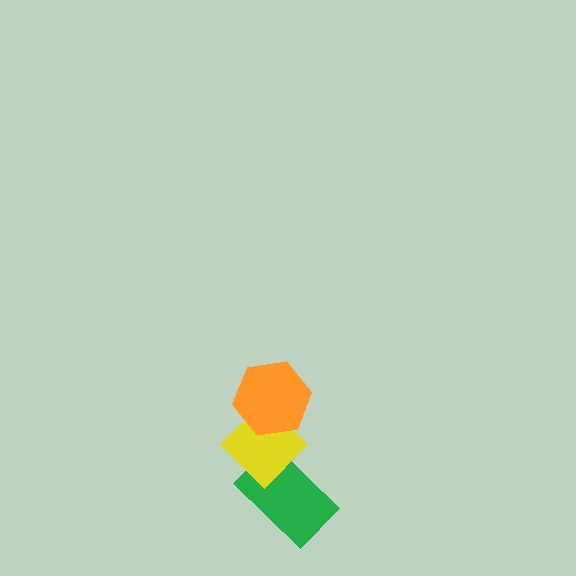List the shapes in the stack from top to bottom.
From top to bottom: the orange hexagon, the yellow diamond, the green rectangle.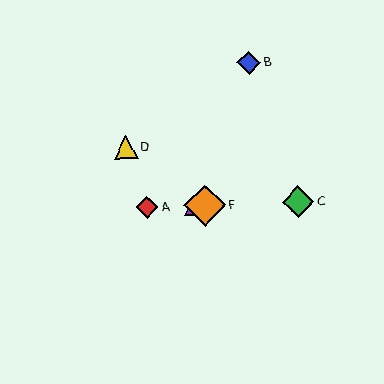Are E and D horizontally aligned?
No, E is at y≈206 and D is at y≈147.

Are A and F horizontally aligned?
Yes, both are at y≈207.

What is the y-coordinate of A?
Object A is at y≈207.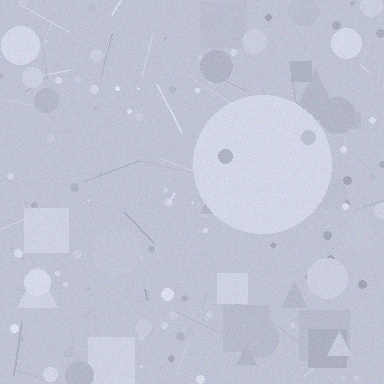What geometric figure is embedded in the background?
A circle is embedded in the background.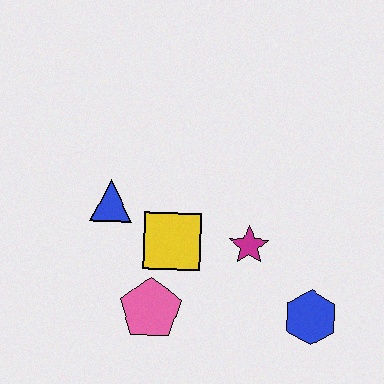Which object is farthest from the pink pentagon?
The blue hexagon is farthest from the pink pentagon.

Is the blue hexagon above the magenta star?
No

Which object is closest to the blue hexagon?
The magenta star is closest to the blue hexagon.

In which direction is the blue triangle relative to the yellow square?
The blue triangle is to the left of the yellow square.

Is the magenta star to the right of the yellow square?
Yes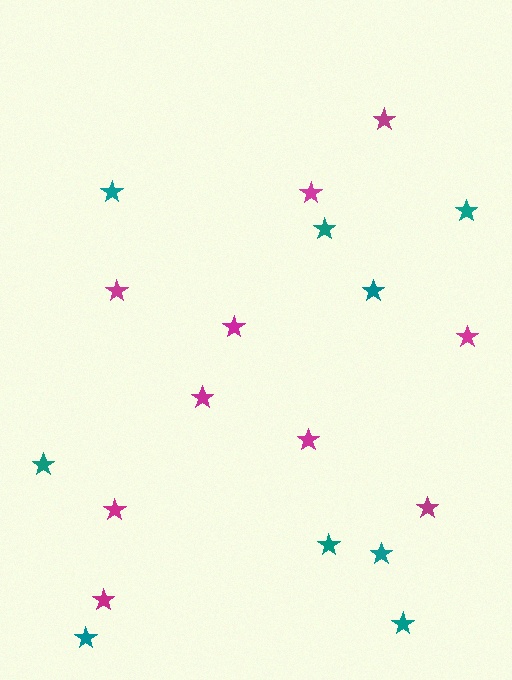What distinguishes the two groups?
There are 2 groups: one group of teal stars (9) and one group of magenta stars (10).